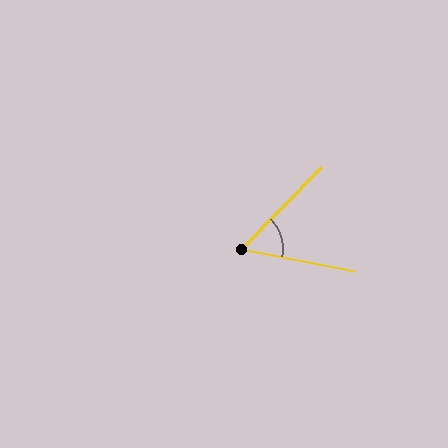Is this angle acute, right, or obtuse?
It is acute.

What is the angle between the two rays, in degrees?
Approximately 57 degrees.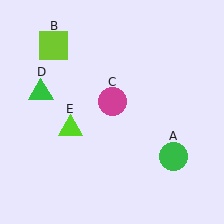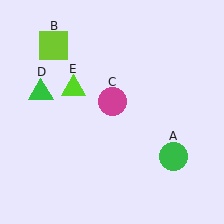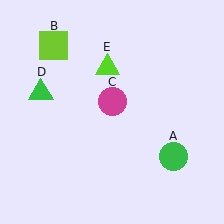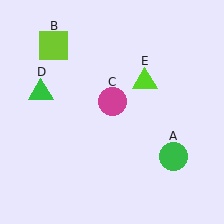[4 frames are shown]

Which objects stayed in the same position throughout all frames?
Green circle (object A) and lime square (object B) and magenta circle (object C) and green triangle (object D) remained stationary.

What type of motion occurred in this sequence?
The lime triangle (object E) rotated clockwise around the center of the scene.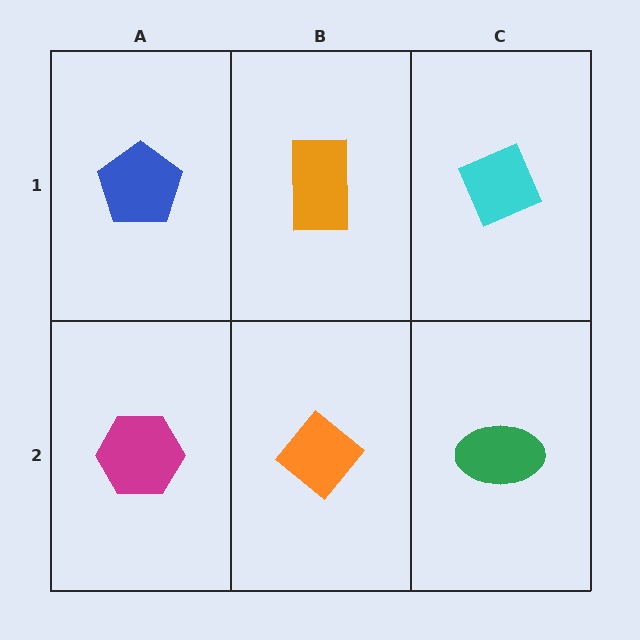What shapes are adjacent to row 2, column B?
An orange rectangle (row 1, column B), a magenta hexagon (row 2, column A), a green ellipse (row 2, column C).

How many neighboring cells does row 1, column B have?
3.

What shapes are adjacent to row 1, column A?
A magenta hexagon (row 2, column A), an orange rectangle (row 1, column B).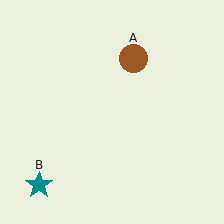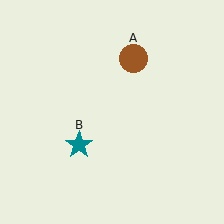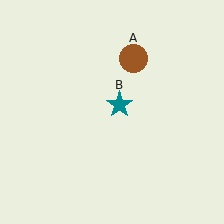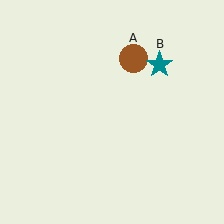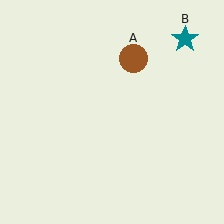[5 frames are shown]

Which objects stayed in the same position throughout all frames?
Brown circle (object A) remained stationary.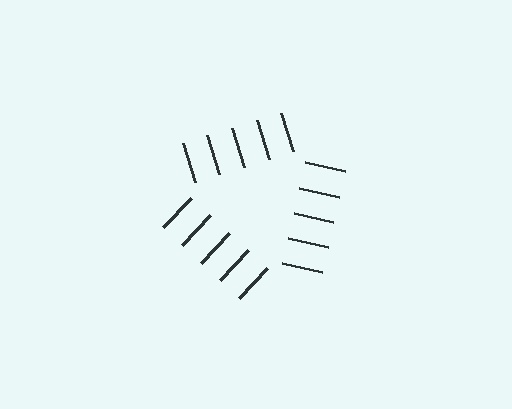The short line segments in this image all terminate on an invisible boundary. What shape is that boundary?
An illusory triangle — the line segments terminate on its edges but no continuous stroke is drawn.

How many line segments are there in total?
15 — 5 along each of the 3 edges.